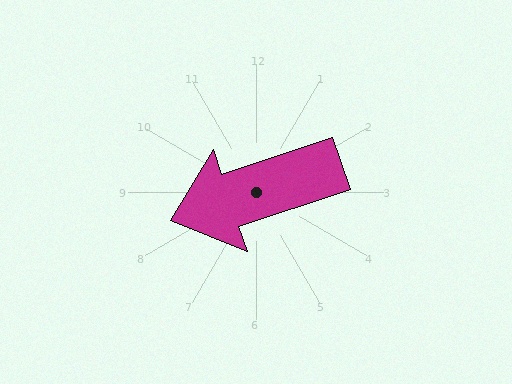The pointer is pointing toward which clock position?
Roughly 8 o'clock.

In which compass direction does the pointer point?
West.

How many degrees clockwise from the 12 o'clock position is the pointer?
Approximately 252 degrees.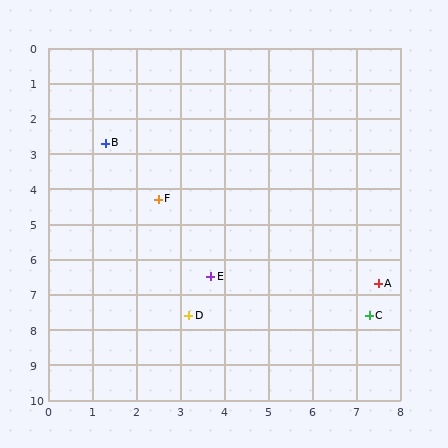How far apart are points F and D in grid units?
Points F and D are about 3.4 grid units apart.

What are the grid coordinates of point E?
Point E is at approximately (3.7, 6.5).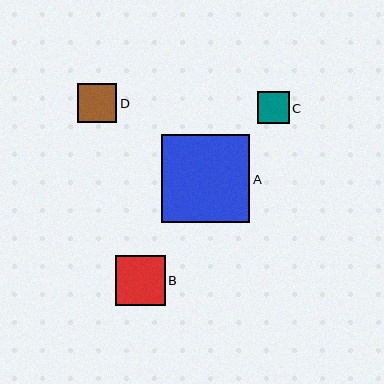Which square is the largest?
Square A is the largest with a size of approximately 88 pixels.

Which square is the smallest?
Square C is the smallest with a size of approximately 32 pixels.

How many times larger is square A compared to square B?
Square A is approximately 1.8 times the size of square B.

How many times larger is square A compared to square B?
Square A is approximately 1.8 times the size of square B.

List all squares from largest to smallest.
From largest to smallest: A, B, D, C.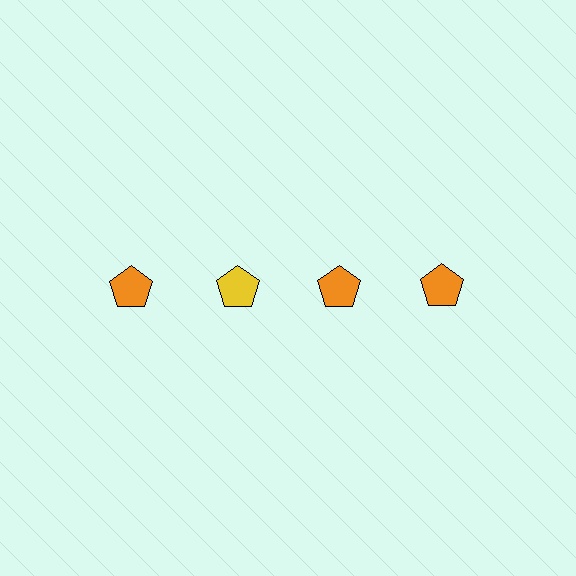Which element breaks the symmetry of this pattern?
The yellow pentagon in the top row, second from left column breaks the symmetry. All other shapes are orange pentagons.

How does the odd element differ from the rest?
It has a different color: yellow instead of orange.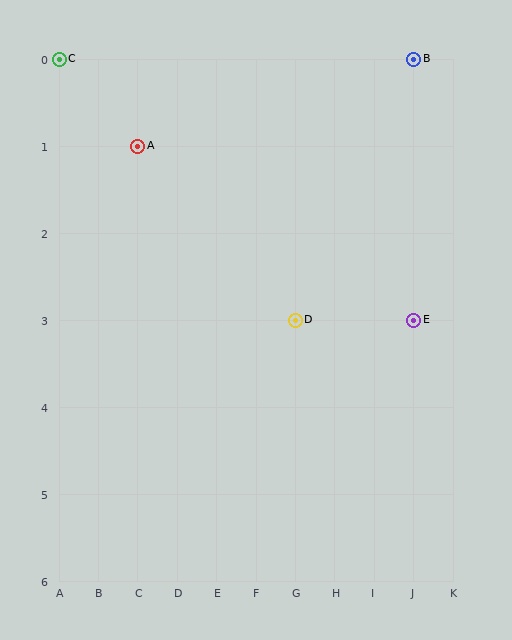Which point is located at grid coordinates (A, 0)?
Point C is at (A, 0).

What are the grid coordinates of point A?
Point A is at grid coordinates (C, 1).